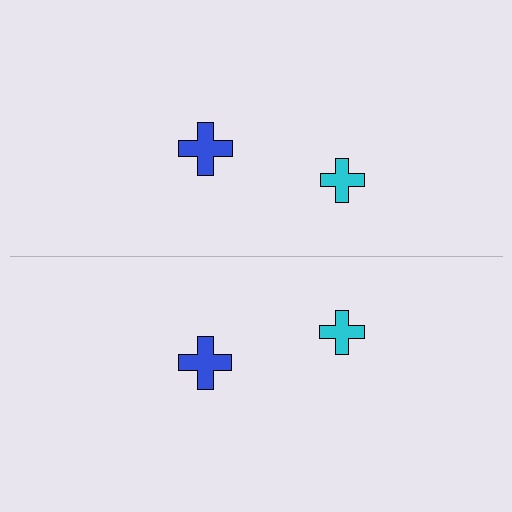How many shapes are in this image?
There are 4 shapes in this image.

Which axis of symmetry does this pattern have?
The pattern has a horizontal axis of symmetry running through the center of the image.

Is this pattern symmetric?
Yes, this pattern has bilateral (reflection) symmetry.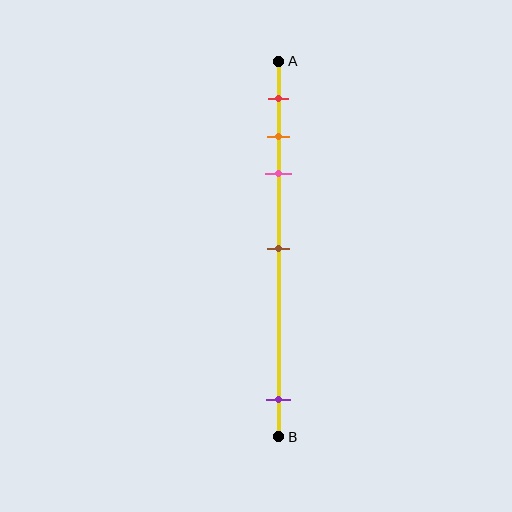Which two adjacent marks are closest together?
The orange and pink marks are the closest adjacent pair.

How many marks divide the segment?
There are 5 marks dividing the segment.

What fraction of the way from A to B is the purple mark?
The purple mark is approximately 90% (0.9) of the way from A to B.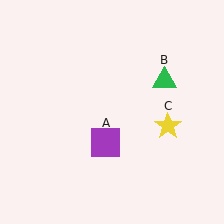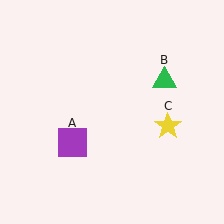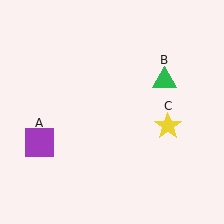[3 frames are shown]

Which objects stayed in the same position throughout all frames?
Green triangle (object B) and yellow star (object C) remained stationary.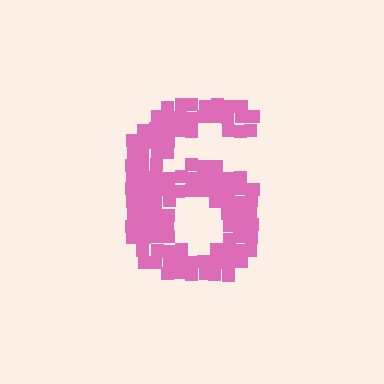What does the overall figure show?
The overall figure shows the digit 6.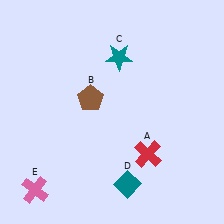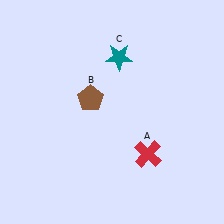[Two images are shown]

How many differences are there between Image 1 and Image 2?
There are 2 differences between the two images.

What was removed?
The teal diamond (D), the pink cross (E) were removed in Image 2.